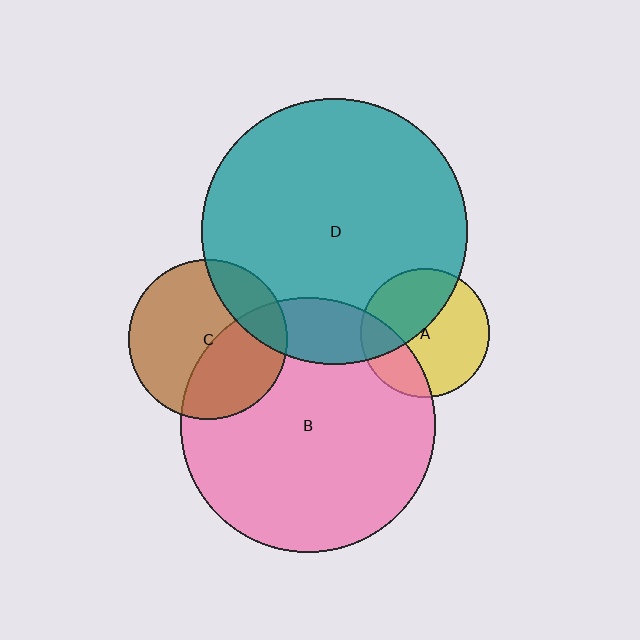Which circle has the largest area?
Circle D (teal).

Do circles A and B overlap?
Yes.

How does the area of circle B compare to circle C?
Approximately 2.6 times.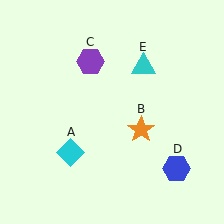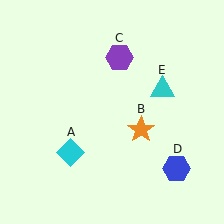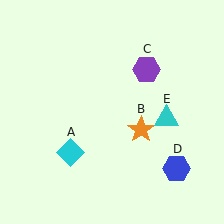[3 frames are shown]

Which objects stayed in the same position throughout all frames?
Cyan diamond (object A) and orange star (object B) and blue hexagon (object D) remained stationary.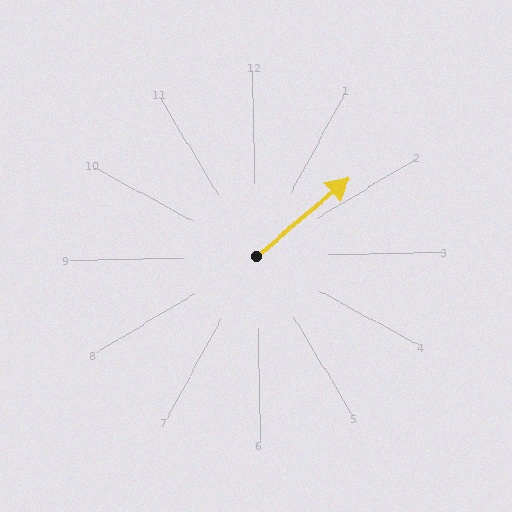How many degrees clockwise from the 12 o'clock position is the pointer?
Approximately 51 degrees.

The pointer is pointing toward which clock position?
Roughly 2 o'clock.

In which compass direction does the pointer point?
Northeast.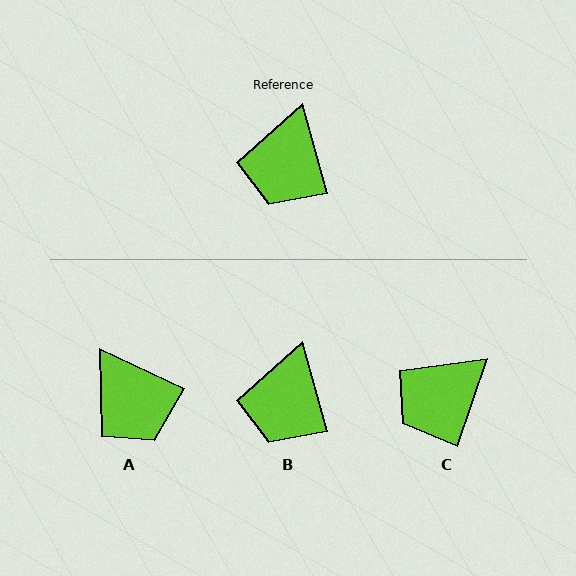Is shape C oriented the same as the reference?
No, it is off by about 34 degrees.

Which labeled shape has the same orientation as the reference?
B.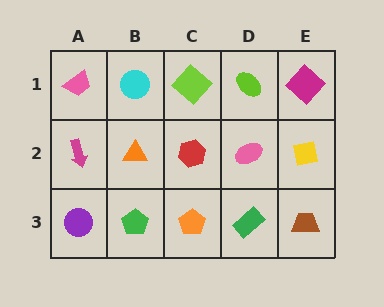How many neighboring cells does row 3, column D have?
3.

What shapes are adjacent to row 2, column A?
A pink trapezoid (row 1, column A), a purple circle (row 3, column A), an orange triangle (row 2, column B).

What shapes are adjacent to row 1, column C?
A red hexagon (row 2, column C), a cyan circle (row 1, column B), a lime ellipse (row 1, column D).